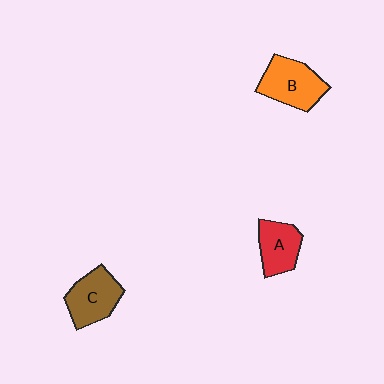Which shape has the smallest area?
Shape A (red).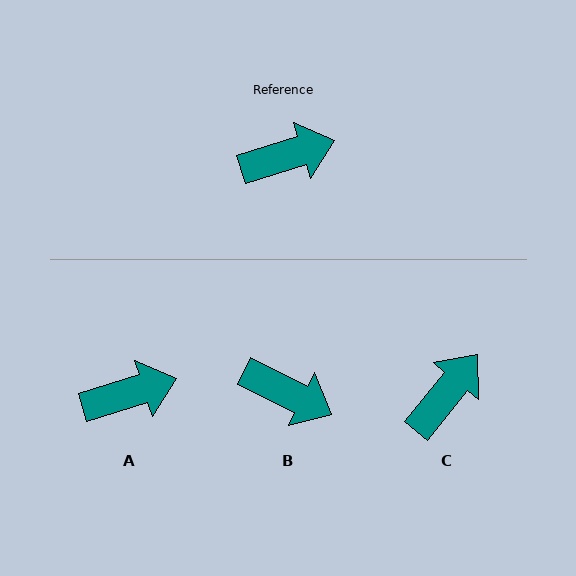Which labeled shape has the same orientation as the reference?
A.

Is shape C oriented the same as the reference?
No, it is off by about 34 degrees.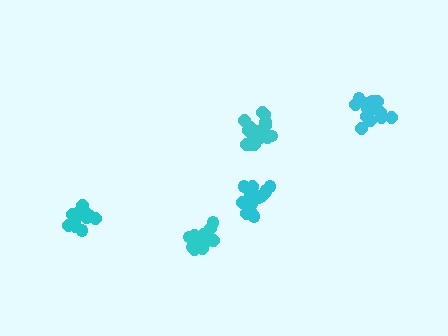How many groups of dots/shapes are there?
There are 5 groups.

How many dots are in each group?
Group 1: 12 dots, Group 2: 16 dots, Group 3: 17 dots, Group 4: 13 dots, Group 5: 15 dots (73 total).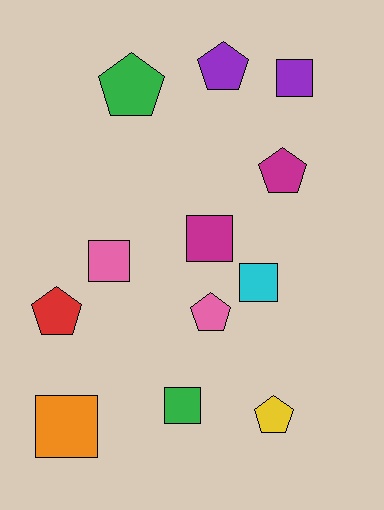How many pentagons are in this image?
There are 6 pentagons.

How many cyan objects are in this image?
There is 1 cyan object.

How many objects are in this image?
There are 12 objects.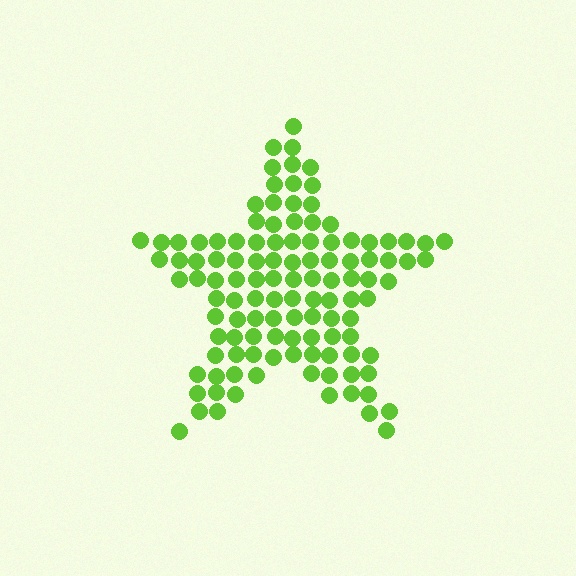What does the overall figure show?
The overall figure shows a star.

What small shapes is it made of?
It is made of small circles.